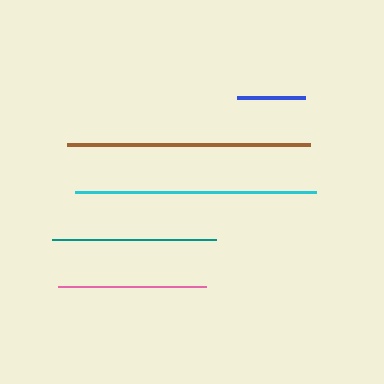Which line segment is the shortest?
The blue line is the shortest at approximately 68 pixels.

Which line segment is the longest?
The brown line is the longest at approximately 243 pixels.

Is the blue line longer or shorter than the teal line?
The teal line is longer than the blue line.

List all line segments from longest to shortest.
From longest to shortest: brown, cyan, teal, pink, blue.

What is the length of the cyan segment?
The cyan segment is approximately 241 pixels long.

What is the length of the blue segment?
The blue segment is approximately 68 pixels long.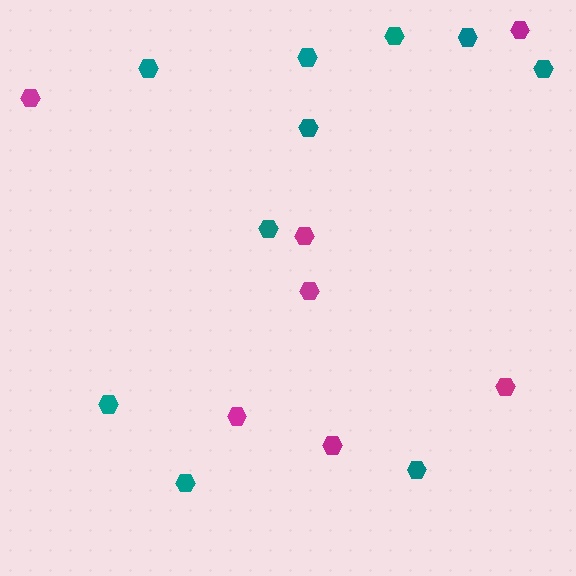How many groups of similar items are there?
There are 2 groups: one group of teal hexagons (10) and one group of magenta hexagons (7).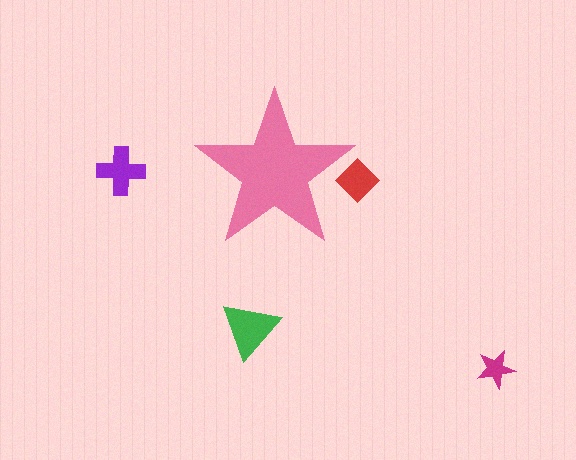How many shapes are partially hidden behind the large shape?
1 shape is partially hidden.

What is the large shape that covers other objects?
A pink star.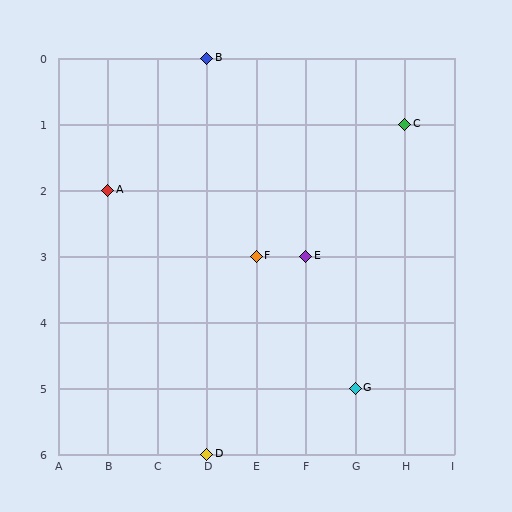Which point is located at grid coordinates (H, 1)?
Point C is at (H, 1).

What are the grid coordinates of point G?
Point G is at grid coordinates (G, 5).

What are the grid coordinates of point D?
Point D is at grid coordinates (D, 6).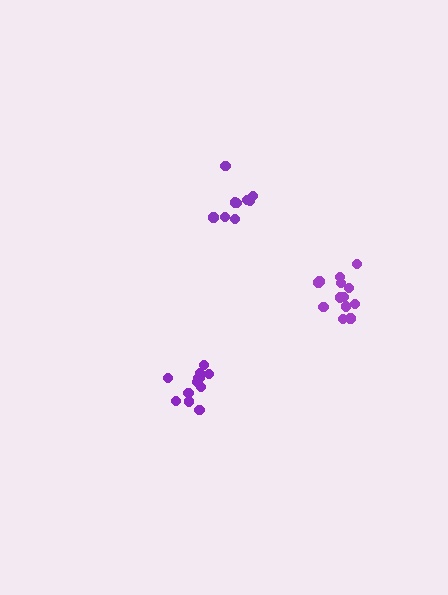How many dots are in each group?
Group 1: 13 dots, Group 2: 9 dots, Group 3: 12 dots (34 total).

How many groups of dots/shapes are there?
There are 3 groups.